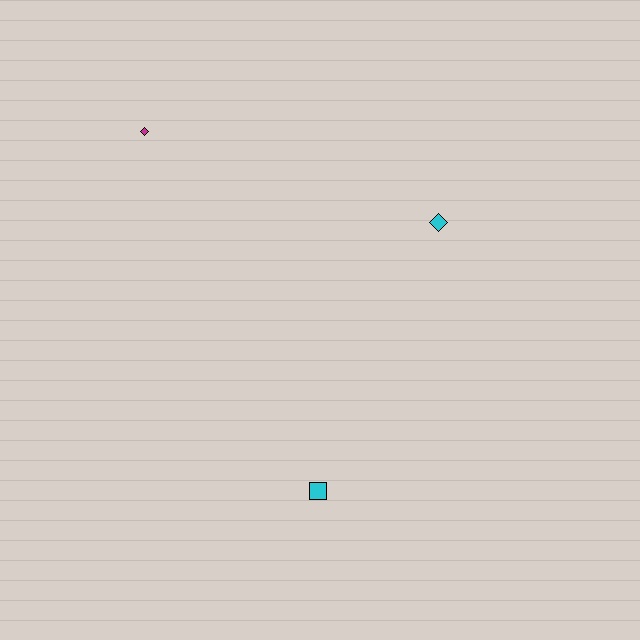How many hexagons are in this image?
There are no hexagons.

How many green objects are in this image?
There are no green objects.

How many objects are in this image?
There are 3 objects.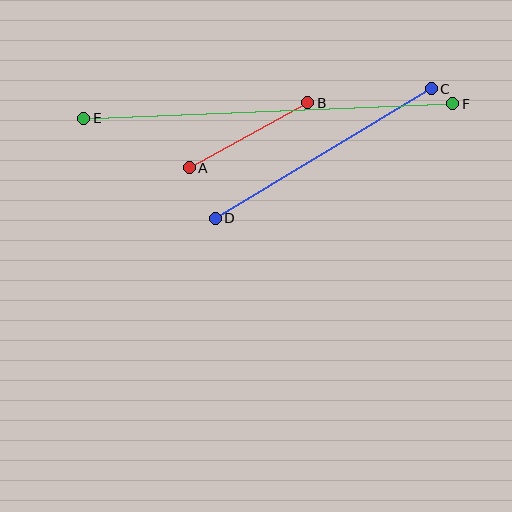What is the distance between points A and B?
The distance is approximately 135 pixels.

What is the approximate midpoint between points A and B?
The midpoint is at approximately (249, 135) pixels.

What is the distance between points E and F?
The distance is approximately 370 pixels.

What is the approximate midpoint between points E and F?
The midpoint is at approximately (268, 111) pixels.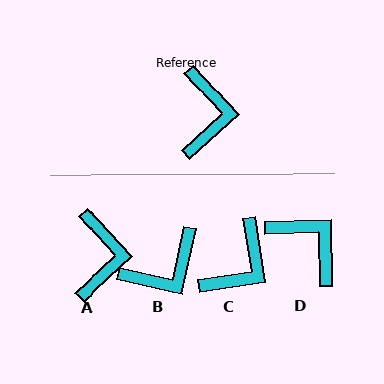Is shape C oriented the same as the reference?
No, it is off by about 33 degrees.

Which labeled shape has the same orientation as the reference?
A.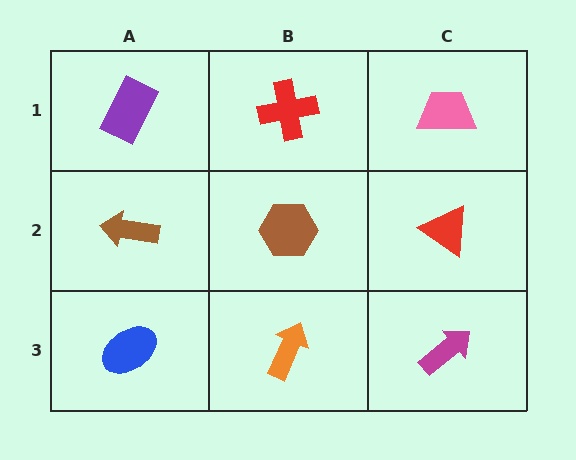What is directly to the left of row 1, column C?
A red cross.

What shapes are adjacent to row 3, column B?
A brown hexagon (row 2, column B), a blue ellipse (row 3, column A), a magenta arrow (row 3, column C).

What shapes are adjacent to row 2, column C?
A pink trapezoid (row 1, column C), a magenta arrow (row 3, column C), a brown hexagon (row 2, column B).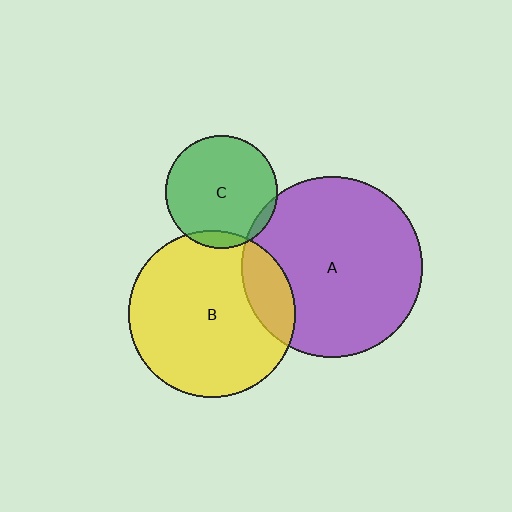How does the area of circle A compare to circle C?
Approximately 2.6 times.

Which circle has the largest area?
Circle A (purple).